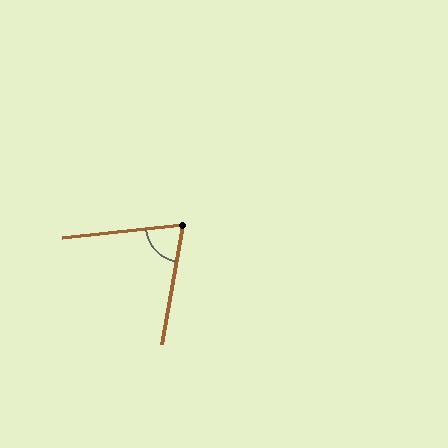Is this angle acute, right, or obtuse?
It is acute.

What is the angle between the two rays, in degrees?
Approximately 74 degrees.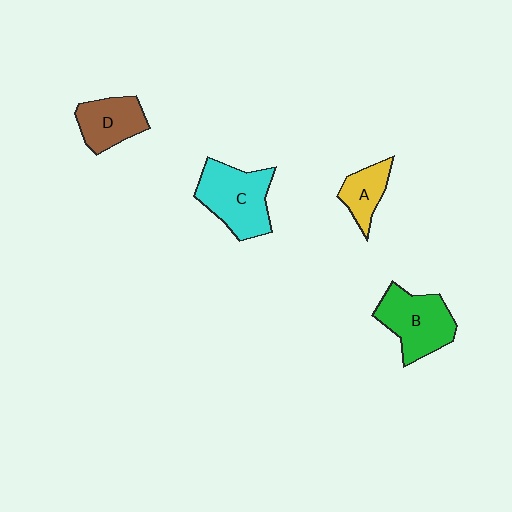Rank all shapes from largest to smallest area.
From largest to smallest: C (cyan), B (green), D (brown), A (yellow).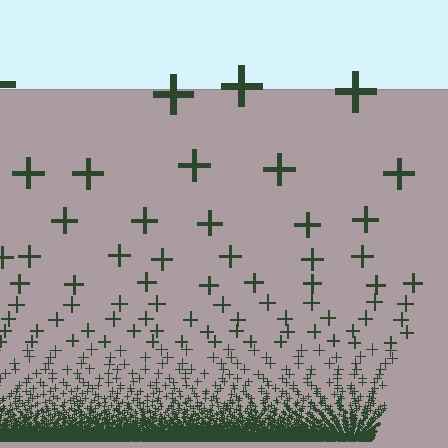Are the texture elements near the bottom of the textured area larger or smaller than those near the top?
Smaller. The gradient is inverted — elements near the bottom are smaller and denser.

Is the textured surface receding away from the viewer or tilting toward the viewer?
The surface appears to tilt toward the viewer. Texture elements get larger and sparser toward the top.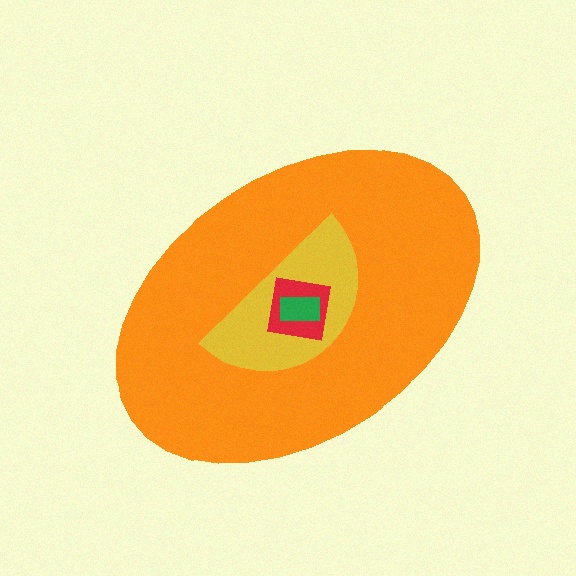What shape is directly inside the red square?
The green rectangle.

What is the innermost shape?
The green rectangle.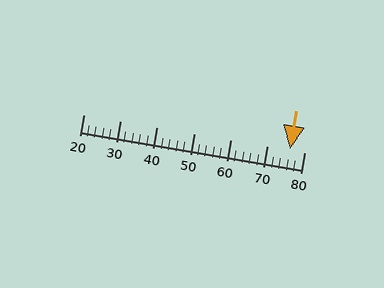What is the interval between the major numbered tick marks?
The major tick marks are spaced 10 units apart.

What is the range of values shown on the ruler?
The ruler shows values from 20 to 80.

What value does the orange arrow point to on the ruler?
The orange arrow points to approximately 76.